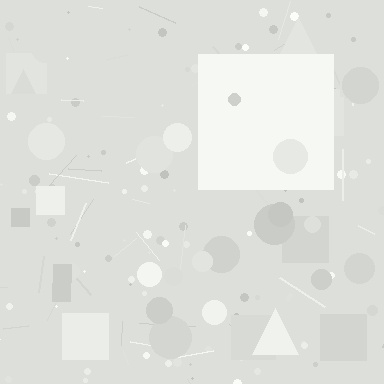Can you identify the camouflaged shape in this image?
The camouflaged shape is a square.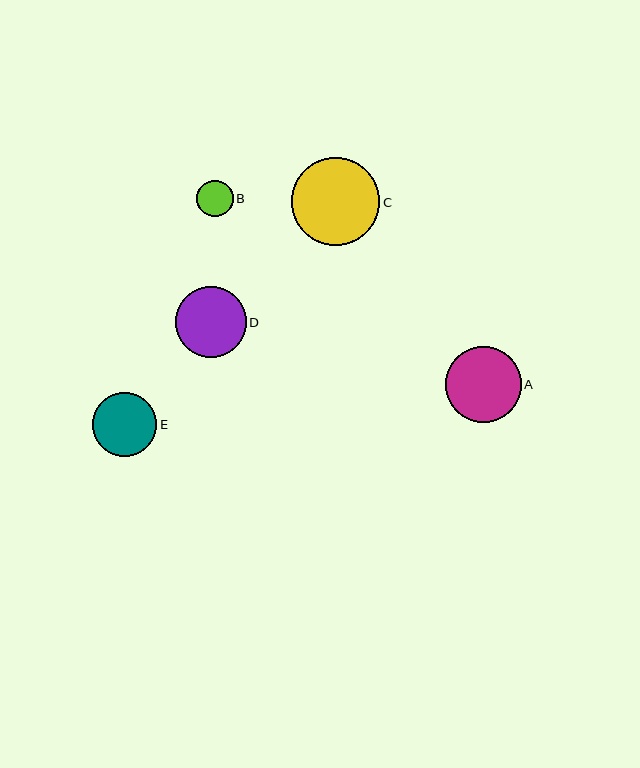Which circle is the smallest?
Circle B is the smallest with a size of approximately 36 pixels.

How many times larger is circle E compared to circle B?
Circle E is approximately 1.8 times the size of circle B.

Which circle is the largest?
Circle C is the largest with a size of approximately 88 pixels.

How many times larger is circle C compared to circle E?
Circle C is approximately 1.4 times the size of circle E.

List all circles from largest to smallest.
From largest to smallest: C, A, D, E, B.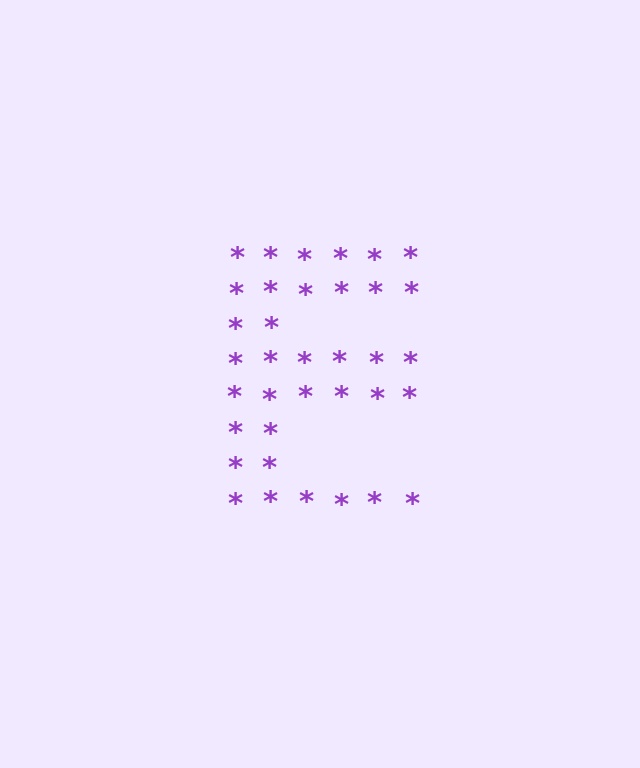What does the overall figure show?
The overall figure shows the letter E.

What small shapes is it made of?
It is made of small asterisks.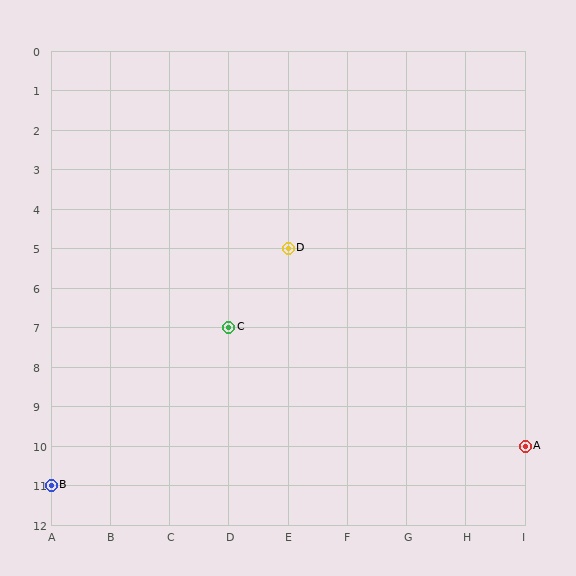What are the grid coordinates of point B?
Point B is at grid coordinates (A, 11).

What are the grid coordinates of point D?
Point D is at grid coordinates (E, 5).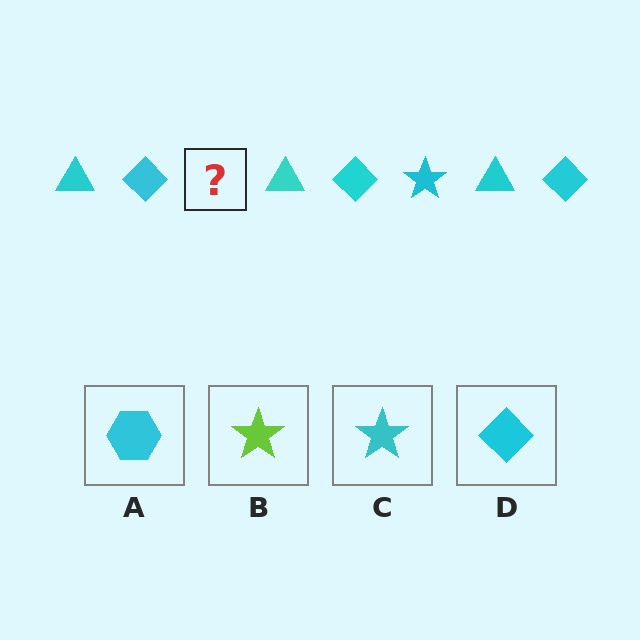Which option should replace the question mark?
Option C.